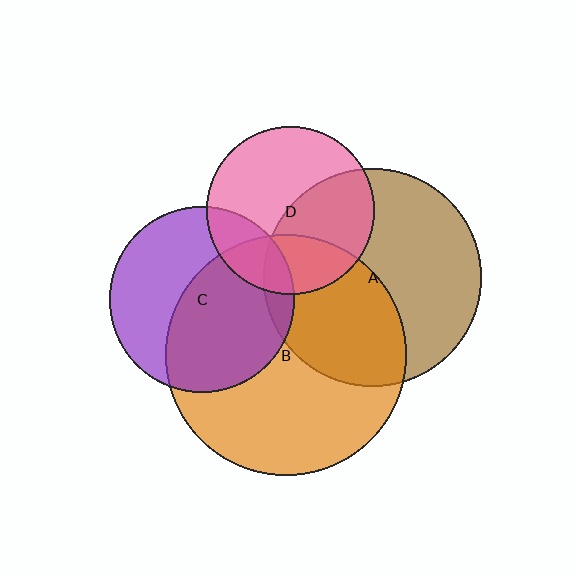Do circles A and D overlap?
Yes.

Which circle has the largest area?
Circle B (orange).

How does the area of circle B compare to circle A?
Approximately 1.2 times.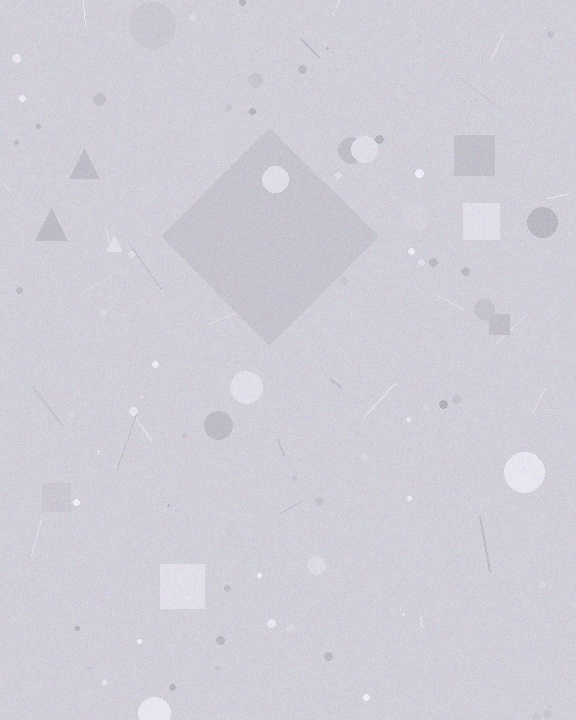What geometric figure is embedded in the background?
A diamond is embedded in the background.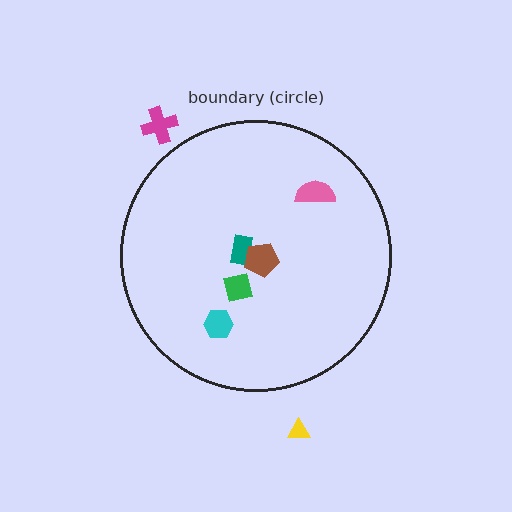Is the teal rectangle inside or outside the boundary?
Inside.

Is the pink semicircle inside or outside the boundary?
Inside.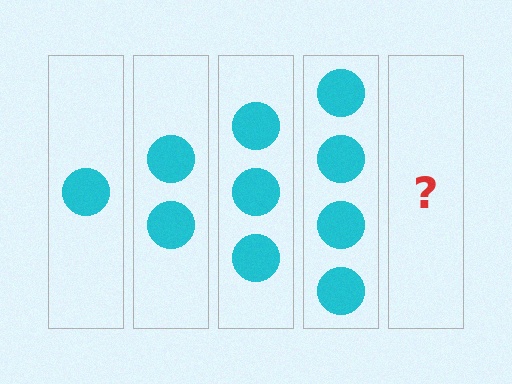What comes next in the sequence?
The next element should be 5 circles.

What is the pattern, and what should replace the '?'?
The pattern is that each step adds one more circle. The '?' should be 5 circles.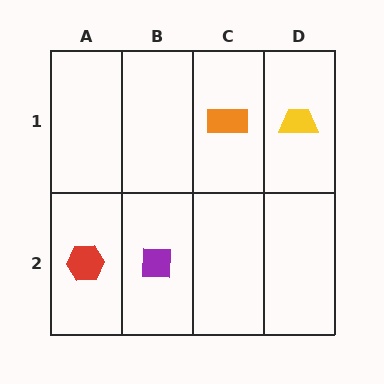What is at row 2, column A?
A red hexagon.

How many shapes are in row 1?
2 shapes.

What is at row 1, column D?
A yellow trapezoid.